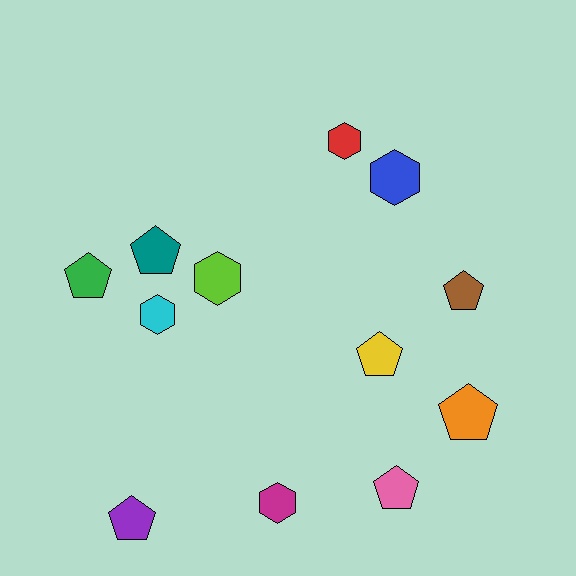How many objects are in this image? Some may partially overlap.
There are 12 objects.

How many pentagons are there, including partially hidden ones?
There are 7 pentagons.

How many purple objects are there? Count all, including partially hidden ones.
There is 1 purple object.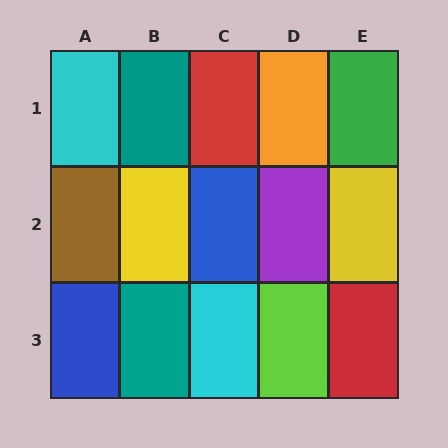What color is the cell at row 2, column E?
Yellow.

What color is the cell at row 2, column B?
Yellow.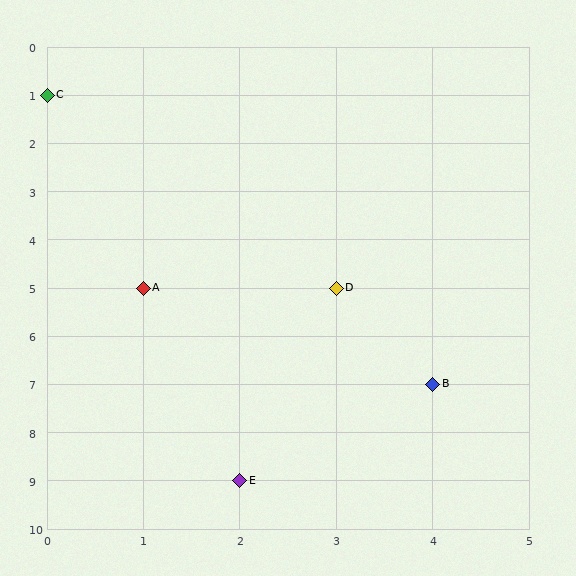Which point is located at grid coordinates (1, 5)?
Point A is at (1, 5).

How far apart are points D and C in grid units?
Points D and C are 3 columns and 4 rows apart (about 5.0 grid units diagonally).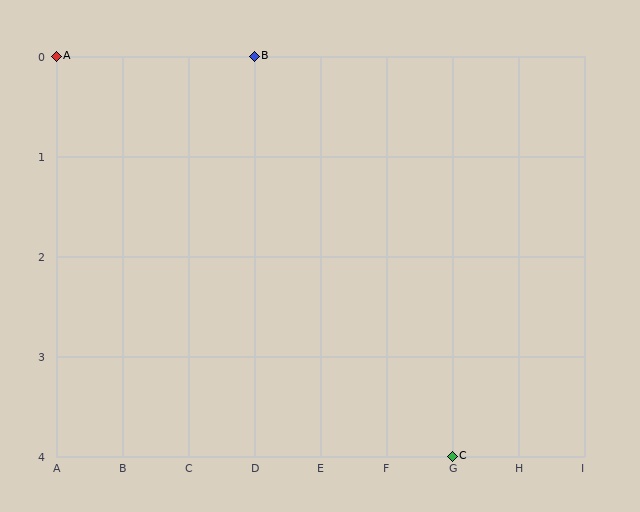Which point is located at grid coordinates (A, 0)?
Point A is at (A, 0).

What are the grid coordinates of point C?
Point C is at grid coordinates (G, 4).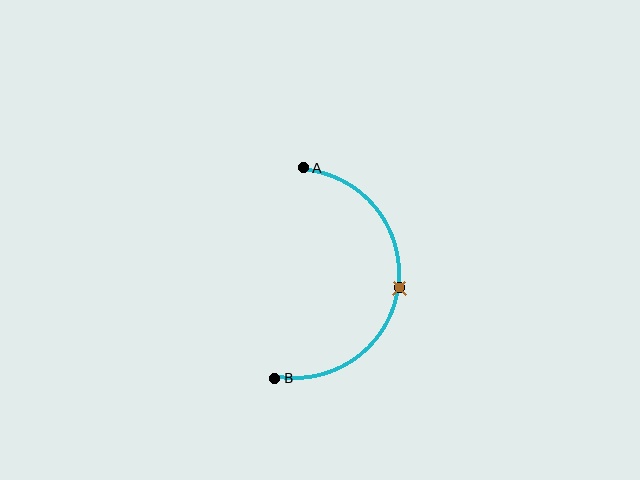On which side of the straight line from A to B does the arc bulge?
The arc bulges to the right of the straight line connecting A and B.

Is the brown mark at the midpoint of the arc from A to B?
Yes. The brown mark lies on the arc at equal arc-length from both A and B — it is the arc midpoint.